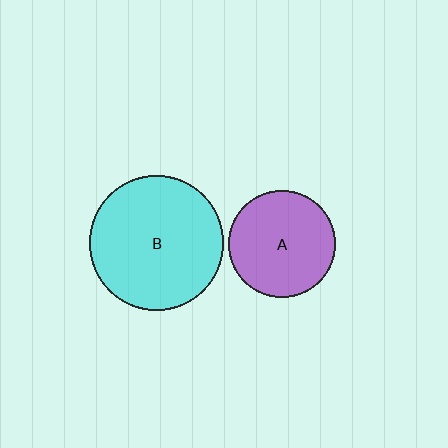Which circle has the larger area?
Circle B (cyan).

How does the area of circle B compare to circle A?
Approximately 1.6 times.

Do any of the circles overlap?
No, none of the circles overlap.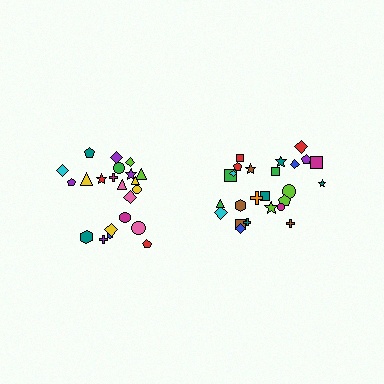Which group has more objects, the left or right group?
The right group.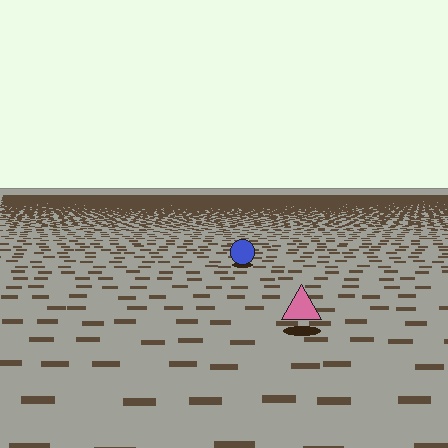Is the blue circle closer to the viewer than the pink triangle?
No. The pink triangle is closer — you can tell from the texture gradient: the ground texture is coarser near it.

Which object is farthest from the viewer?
The blue circle is farthest from the viewer. It appears smaller and the ground texture around it is denser.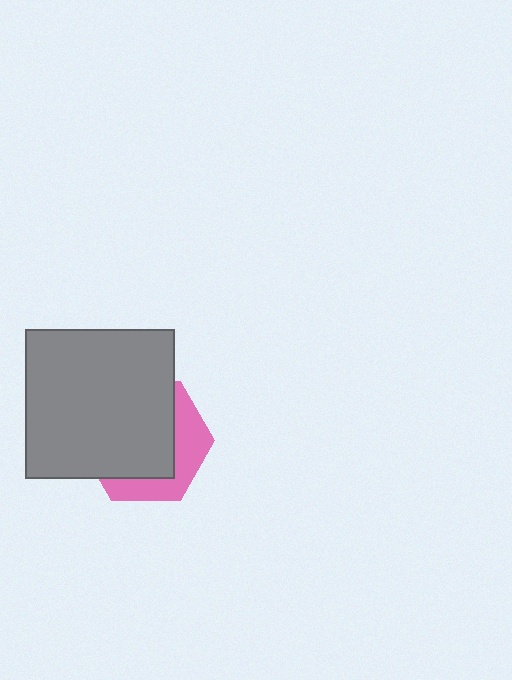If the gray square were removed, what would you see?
You would see the complete pink hexagon.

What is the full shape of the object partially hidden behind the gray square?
The partially hidden object is a pink hexagon.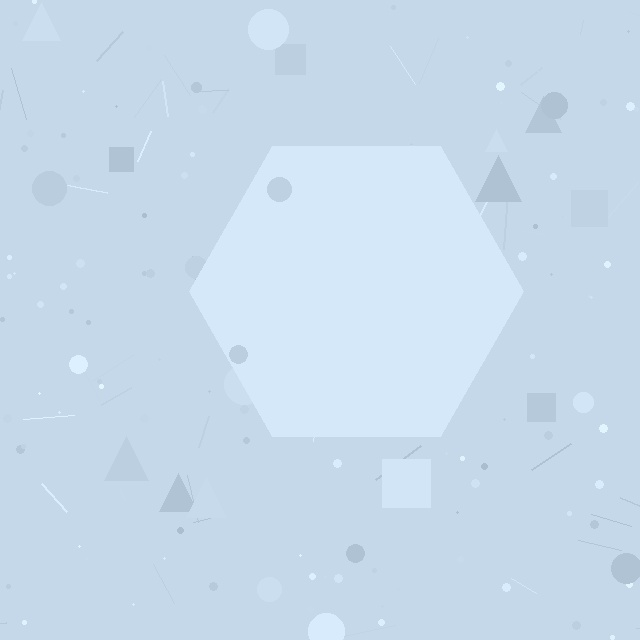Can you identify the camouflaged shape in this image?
The camouflaged shape is a hexagon.